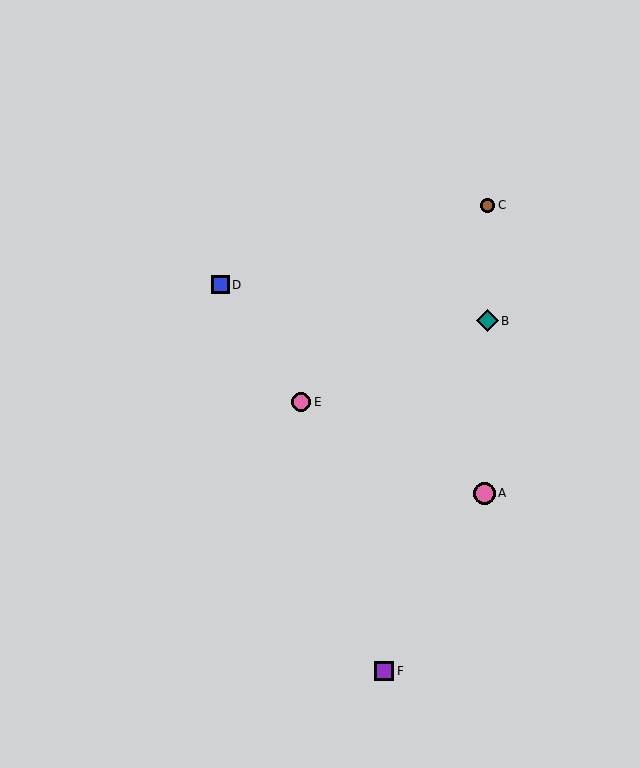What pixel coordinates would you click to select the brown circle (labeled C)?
Click at (488, 205) to select the brown circle C.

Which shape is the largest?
The pink circle (labeled A) is the largest.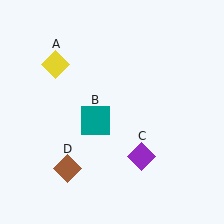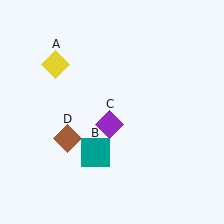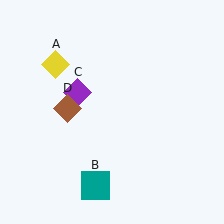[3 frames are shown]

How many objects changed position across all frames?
3 objects changed position: teal square (object B), purple diamond (object C), brown diamond (object D).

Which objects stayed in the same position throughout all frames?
Yellow diamond (object A) remained stationary.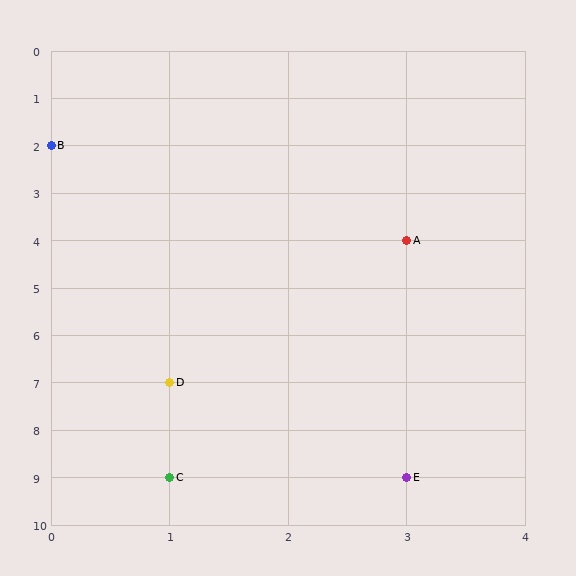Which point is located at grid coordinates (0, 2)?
Point B is at (0, 2).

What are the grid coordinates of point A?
Point A is at grid coordinates (3, 4).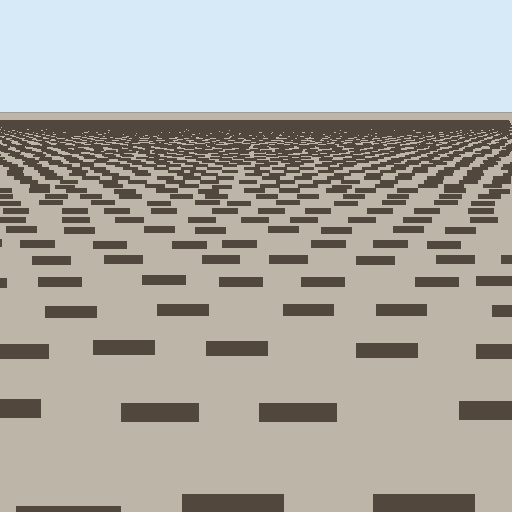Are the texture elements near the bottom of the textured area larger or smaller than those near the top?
Larger. Near the bottom, elements are closer to the viewer and appear at a bigger on-screen size.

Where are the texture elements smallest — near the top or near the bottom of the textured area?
Near the top.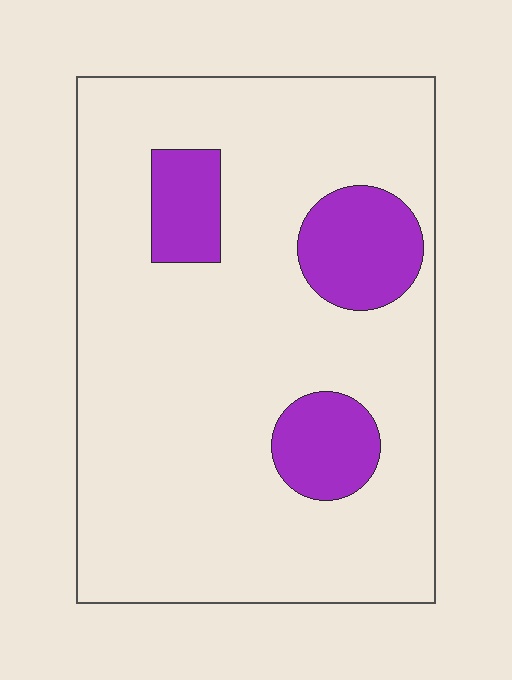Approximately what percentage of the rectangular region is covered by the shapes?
Approximately 15%.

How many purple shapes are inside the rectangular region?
3.